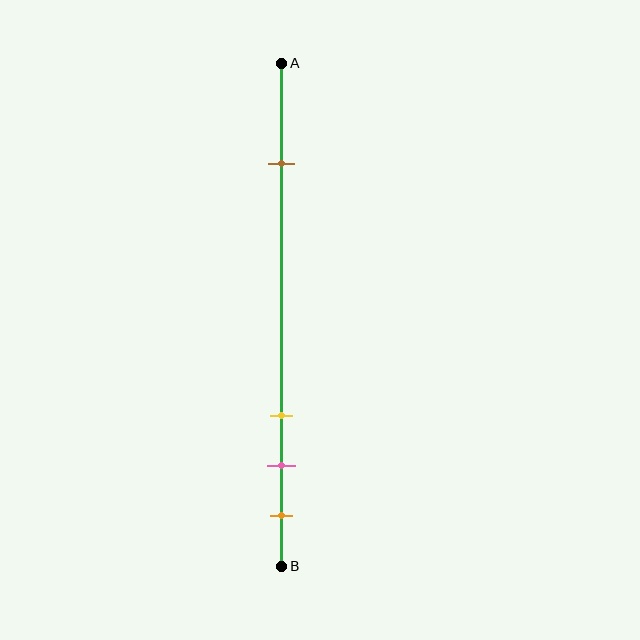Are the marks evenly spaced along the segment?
No, the marks are not evenly spaced.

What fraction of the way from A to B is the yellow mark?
The yellow mark is approximately 70% (0.7) of the way from A to B.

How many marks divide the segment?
There are 4 marks dividing the segment.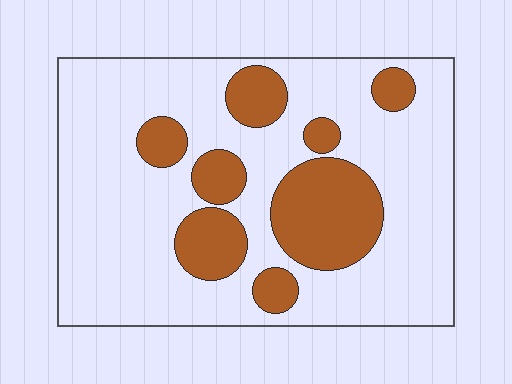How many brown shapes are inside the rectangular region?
8.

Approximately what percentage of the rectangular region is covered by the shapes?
Approximately 25%.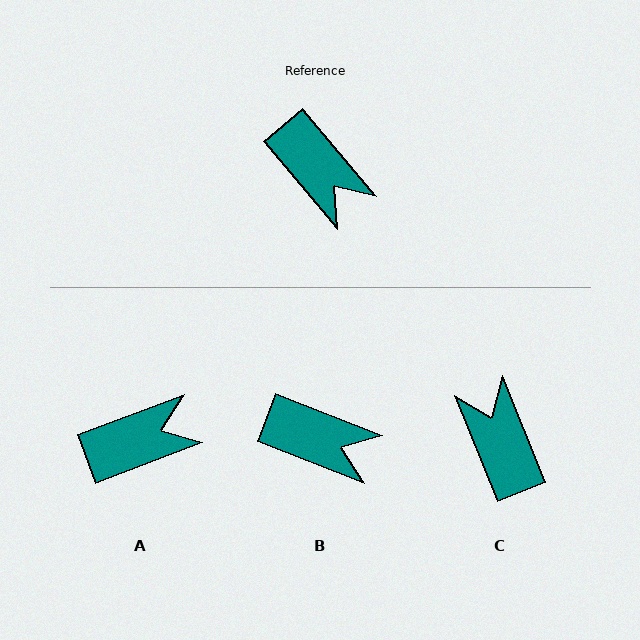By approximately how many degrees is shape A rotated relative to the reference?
Approximately 71 degrees counter-clockwise.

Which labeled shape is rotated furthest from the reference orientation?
C, about 162 degrees away.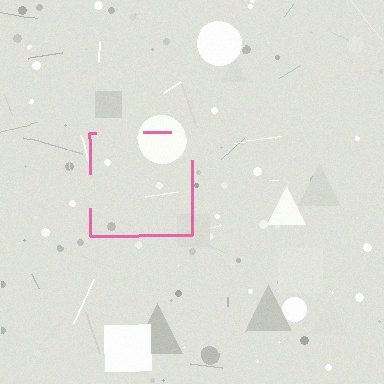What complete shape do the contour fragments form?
The contour fragments form a square.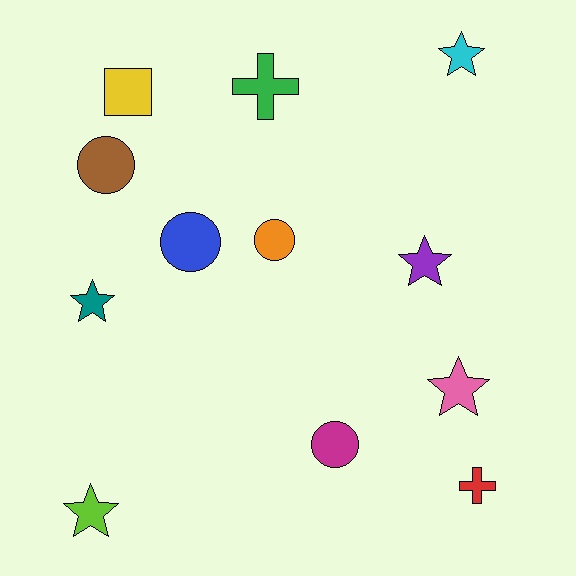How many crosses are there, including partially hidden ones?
There are 2 crosses.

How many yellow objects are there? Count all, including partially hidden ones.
There is 1 yellow object.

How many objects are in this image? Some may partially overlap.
There are 12 objects.